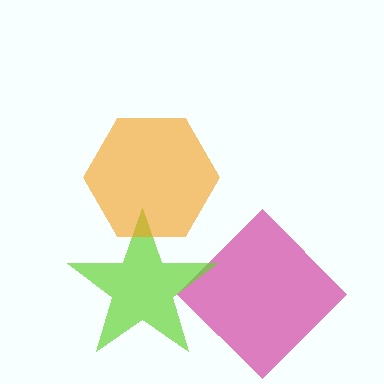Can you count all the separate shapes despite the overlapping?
Yes, there are 3 separate shapes.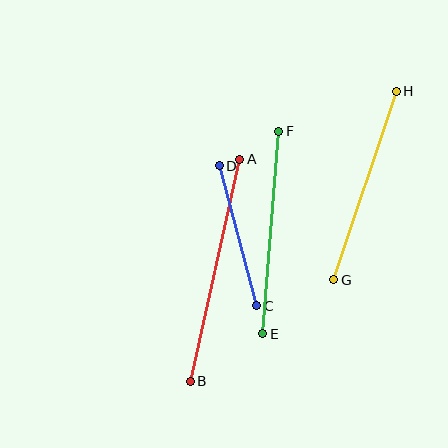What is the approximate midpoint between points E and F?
The midpoint is at approximately (271, 233) pixels.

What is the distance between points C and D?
The distance is approximately 145 pixels.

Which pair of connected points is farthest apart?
Points A and B are farthest apart.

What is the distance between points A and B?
The distance is approximately 227 pixels.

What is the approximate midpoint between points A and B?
The midpoint is at approximately (215, 270) pixels.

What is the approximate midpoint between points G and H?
The midpoint is at approximately (365, 186) pixels.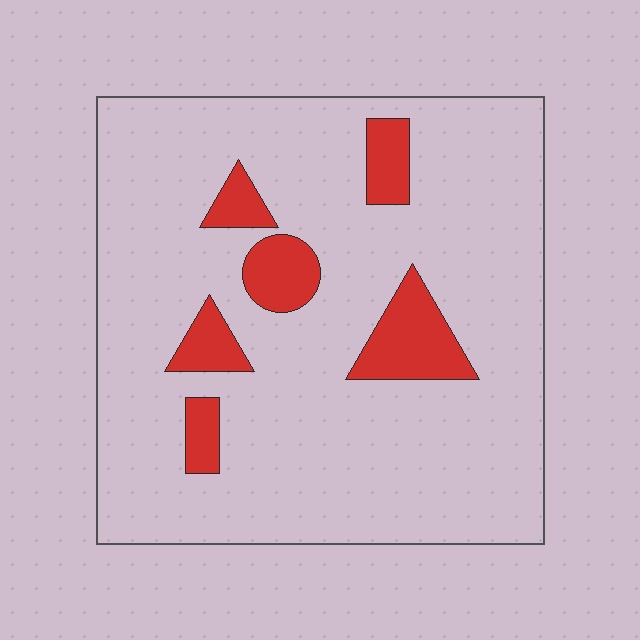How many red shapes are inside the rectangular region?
6.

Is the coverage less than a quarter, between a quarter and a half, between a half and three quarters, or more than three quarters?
Less than a quarter.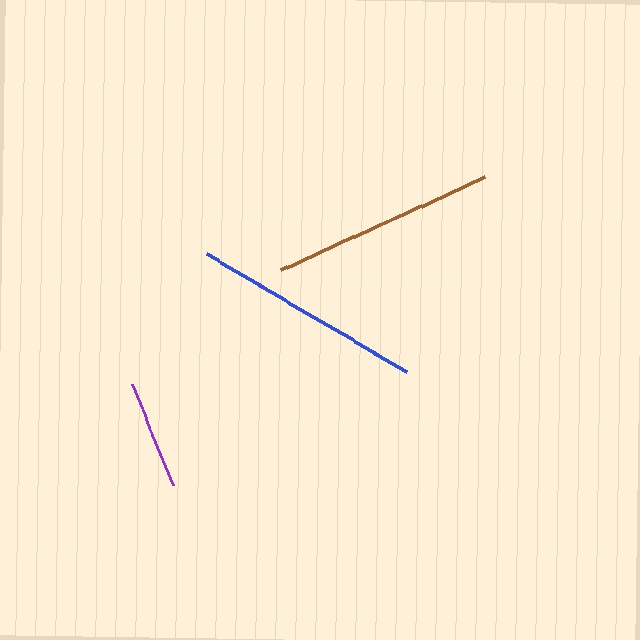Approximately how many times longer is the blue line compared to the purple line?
The blue line is approximately 2.1 times the length of the purple line.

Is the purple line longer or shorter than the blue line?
The blue line is longer than the purple line.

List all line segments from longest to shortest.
From longest to shortest: blue, brown, purple.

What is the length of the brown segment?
The brown segment is approximately 225 pixels long.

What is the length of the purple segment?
The purple segment is approximately 108 pixels long.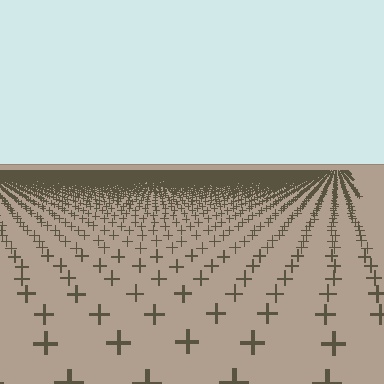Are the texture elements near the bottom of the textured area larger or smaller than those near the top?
Larger. Near the bottom, elements are closer to the viewer and appear at a bigger on-screen size.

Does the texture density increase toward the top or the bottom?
Density increases toward the top.